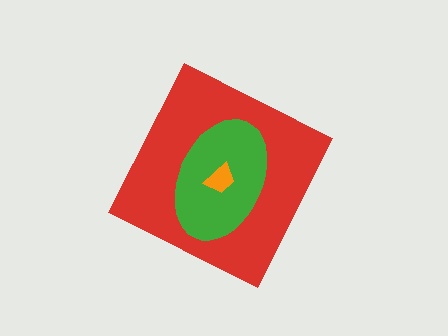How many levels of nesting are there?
3.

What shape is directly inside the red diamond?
The green ellipse.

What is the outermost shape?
The red diamond.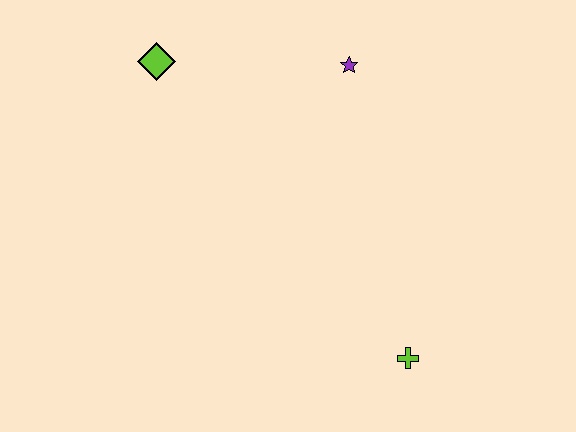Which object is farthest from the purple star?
The lime cross is farthest from the purple star.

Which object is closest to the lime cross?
The purple star is closest to the lime cross.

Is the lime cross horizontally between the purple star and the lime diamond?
No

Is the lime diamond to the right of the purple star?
No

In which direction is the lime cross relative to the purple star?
The lime cross is below the purple star.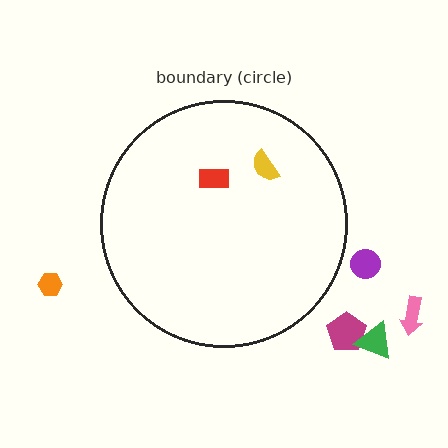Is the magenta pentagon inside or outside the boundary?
Outside.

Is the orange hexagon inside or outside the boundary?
Outside.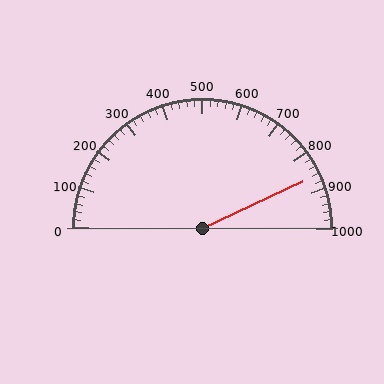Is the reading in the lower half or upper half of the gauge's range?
The reading is in the upper half of the range (0 to 1000).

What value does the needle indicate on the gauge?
The needle indicates approximately 860.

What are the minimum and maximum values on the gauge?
The gauge ranges from 0 to 1000.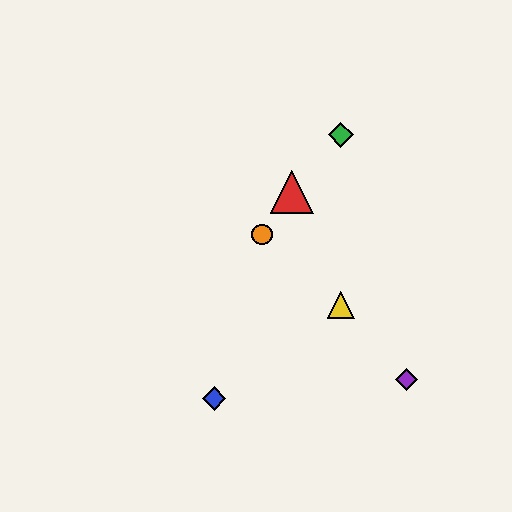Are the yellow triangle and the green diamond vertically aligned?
Yes, both are at x≈341.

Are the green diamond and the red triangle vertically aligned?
No, the green diamond is at x≈341 and the red triangle is at x≈292.